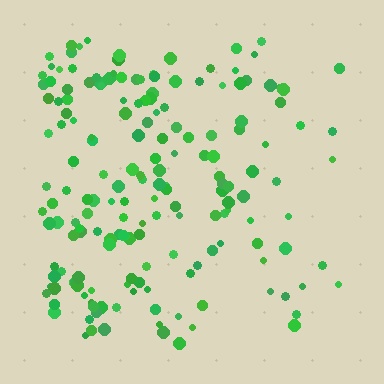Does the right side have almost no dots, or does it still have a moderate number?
Still a moderate number, just noticeably fewer than the left.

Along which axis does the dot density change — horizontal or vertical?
Horizontal.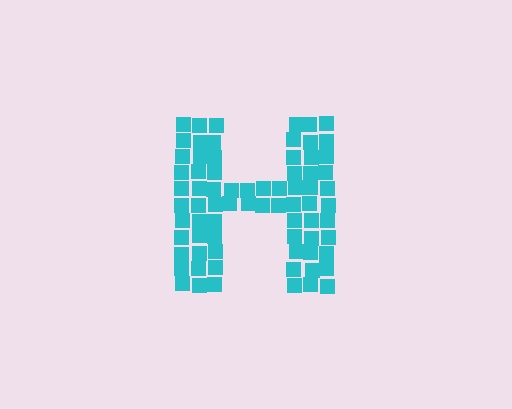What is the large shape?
The large shape is the letter H.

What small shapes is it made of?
It is made of small squares.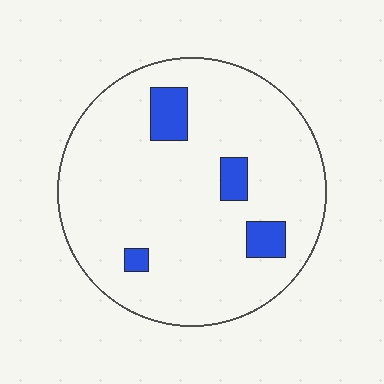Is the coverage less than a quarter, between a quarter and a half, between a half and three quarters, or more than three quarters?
Less than a quarter.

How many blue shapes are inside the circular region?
4.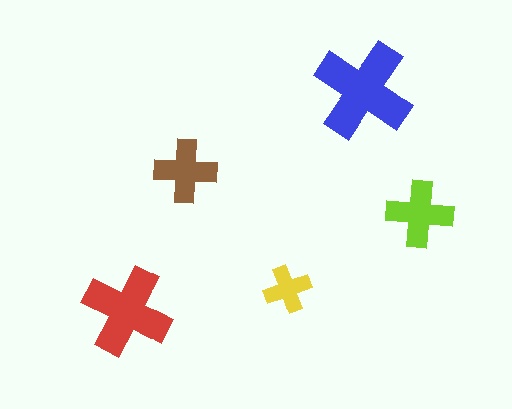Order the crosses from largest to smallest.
the blue one, the red one, the lime one, the brown one, the yellow one.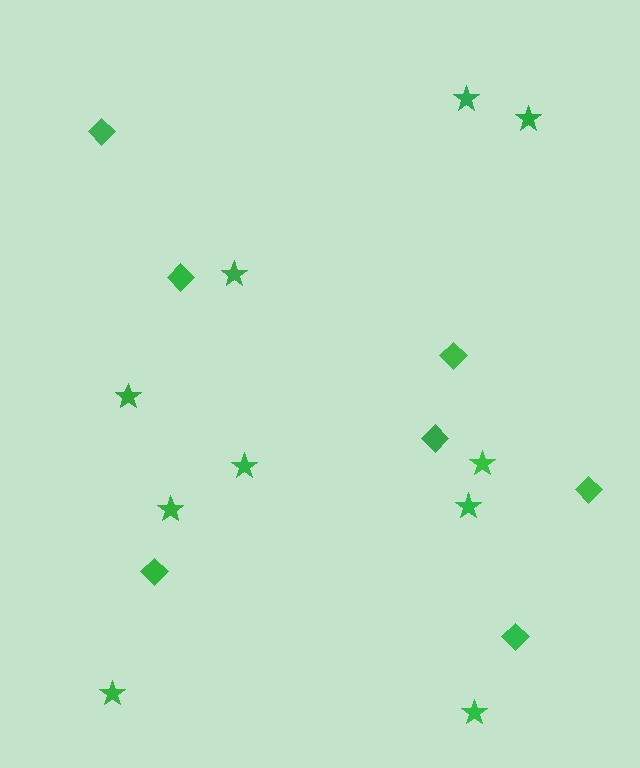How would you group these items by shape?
There are 2 groups: one group of stars (10) and one group of diamonds (7).